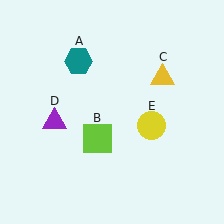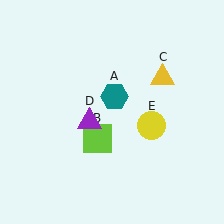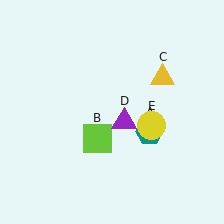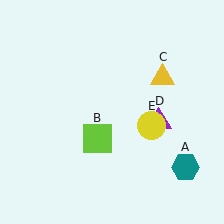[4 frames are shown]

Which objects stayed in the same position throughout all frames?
Lime square (object B) and yellow triangle (object C) and yellow circle (object E) remained stationary.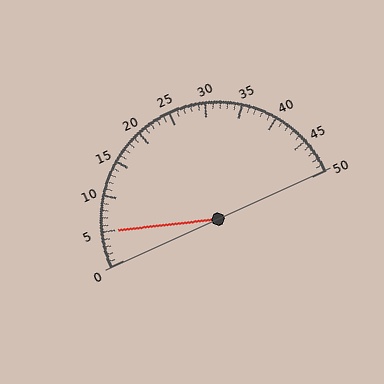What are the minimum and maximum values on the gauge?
The gauge ranges from 0 to 50.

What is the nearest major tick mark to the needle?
The nearest major tick mark is 5.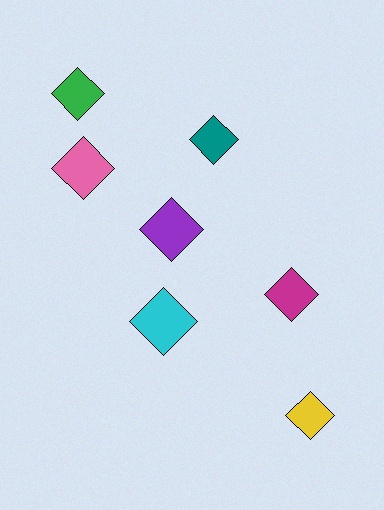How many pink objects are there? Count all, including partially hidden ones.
There is 1 pink object.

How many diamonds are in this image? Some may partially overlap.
There are 7 diamonds.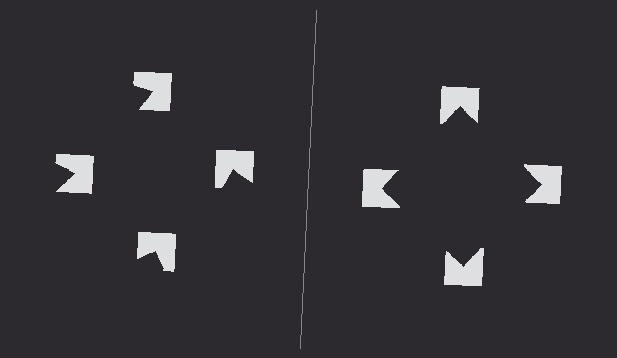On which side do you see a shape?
An illusory square appears on the right side. On the left side the wedge cuts are rotated, so no coherent shape forms.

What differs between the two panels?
The notched squares are positioned identically on both sides; only the wedge orientations differ. On the right they align to a square; on the left they are misaligned.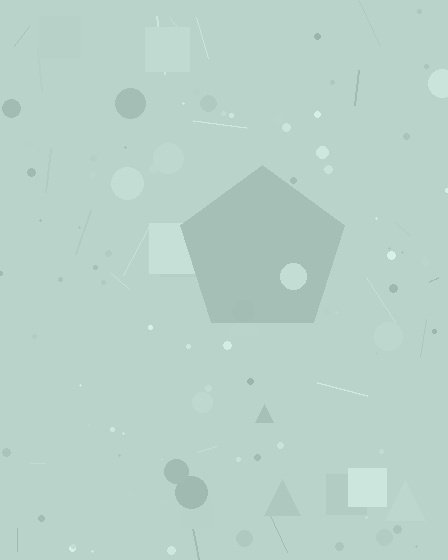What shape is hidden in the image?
A pentagon is hidden in the image.